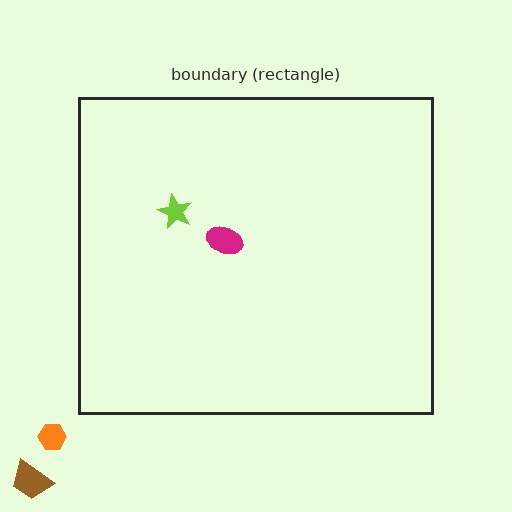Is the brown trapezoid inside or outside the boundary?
Outside.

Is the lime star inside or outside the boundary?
Inside.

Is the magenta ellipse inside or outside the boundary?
Inside.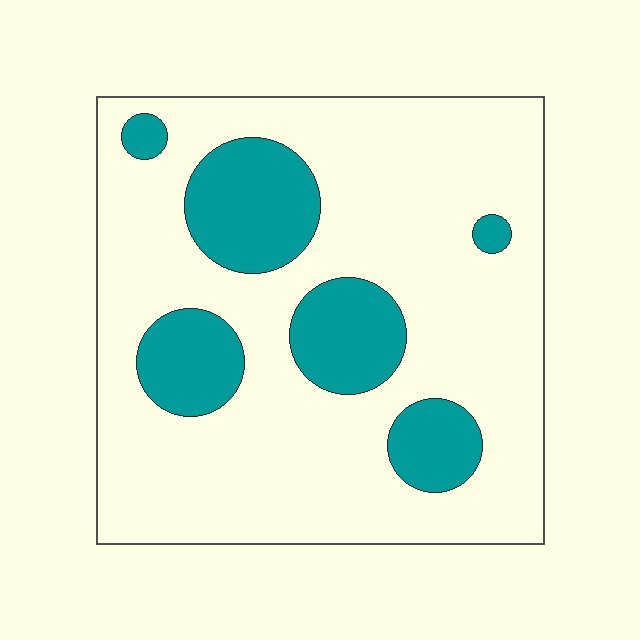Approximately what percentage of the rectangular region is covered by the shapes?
Approximately 20%.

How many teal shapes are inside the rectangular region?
6.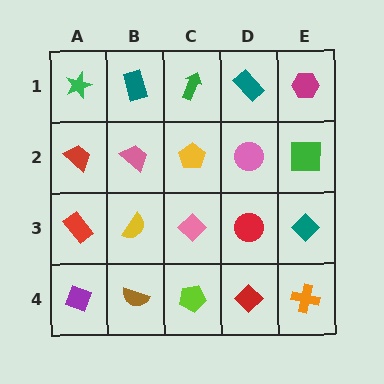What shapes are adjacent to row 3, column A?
A red trapezoid (row 2, column A), a purple diamond (row 4, column A), a yellow semicircle (row 3, column B).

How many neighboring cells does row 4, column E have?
2.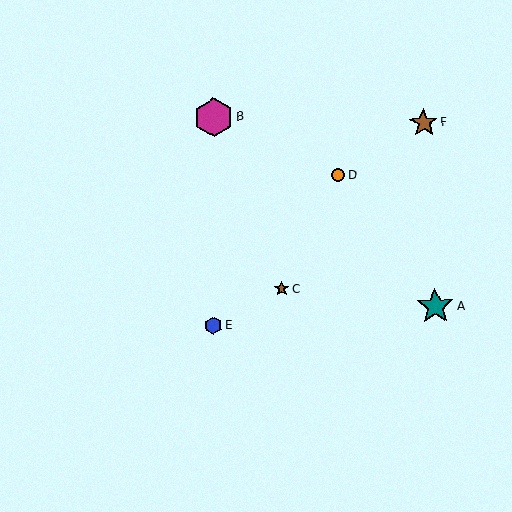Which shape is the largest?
The magenta hexagon (labeled B) is the largest.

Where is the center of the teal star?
The center of the teal star is at (435, 306).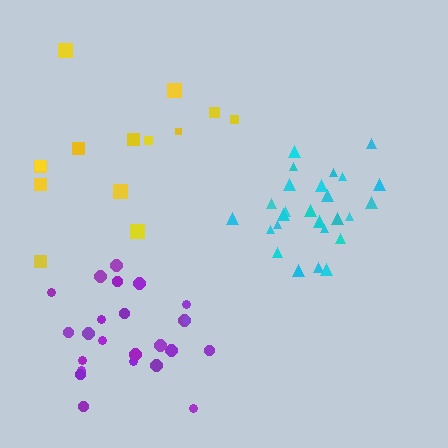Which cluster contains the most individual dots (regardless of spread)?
Cyan (26).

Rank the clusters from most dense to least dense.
cyan, purple, yellow.